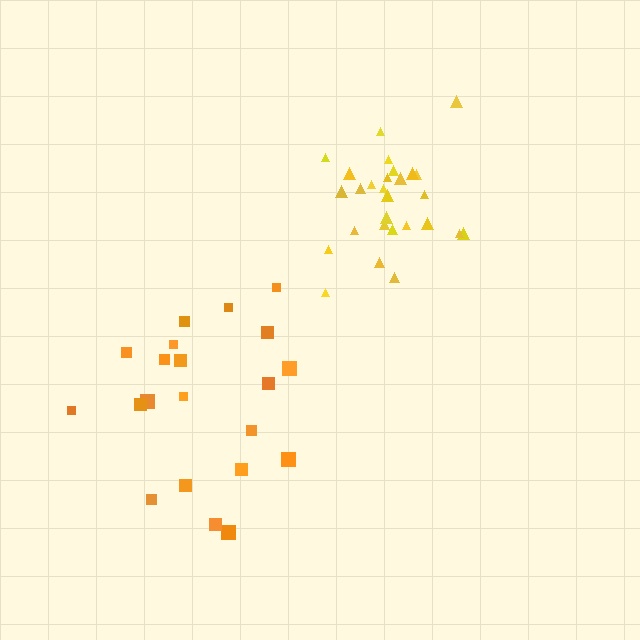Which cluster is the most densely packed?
Yellow.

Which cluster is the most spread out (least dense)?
Orange.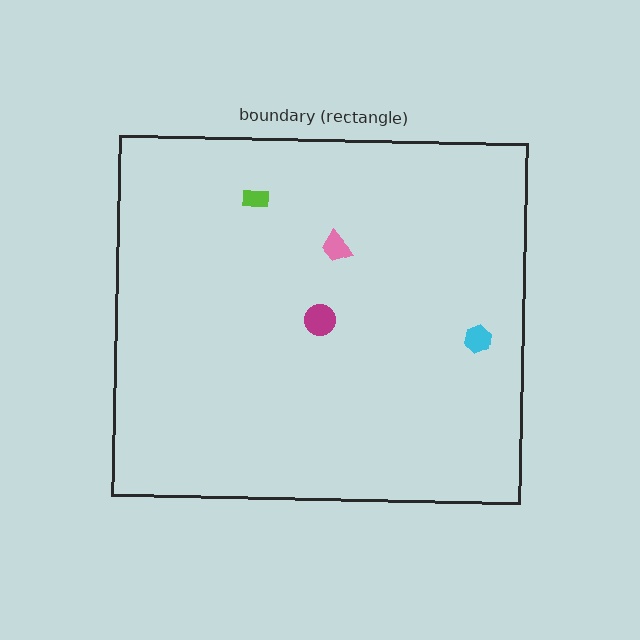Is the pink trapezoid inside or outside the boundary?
Inside.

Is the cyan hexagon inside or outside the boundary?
Inside.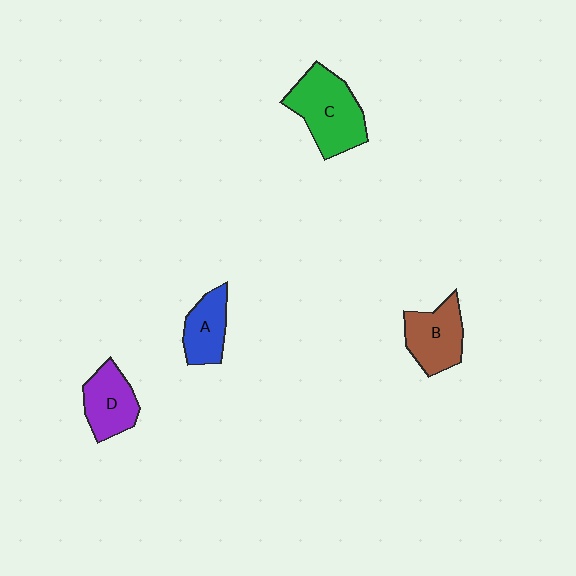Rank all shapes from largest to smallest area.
From largest to smallest: C (green), B (brown), D (purple), A (blue).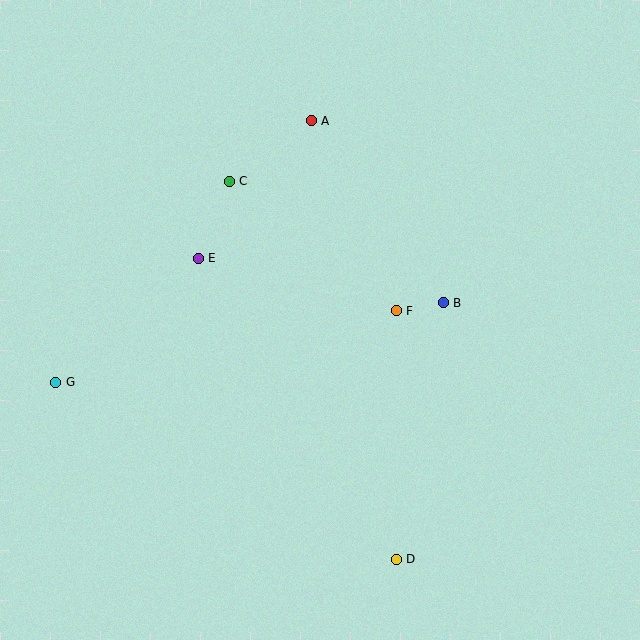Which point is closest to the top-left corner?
Point C is closest to the top-left corner.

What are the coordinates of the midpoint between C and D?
The midpoint between C and D is at (313, 370).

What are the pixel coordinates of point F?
Point F is at (396, 311).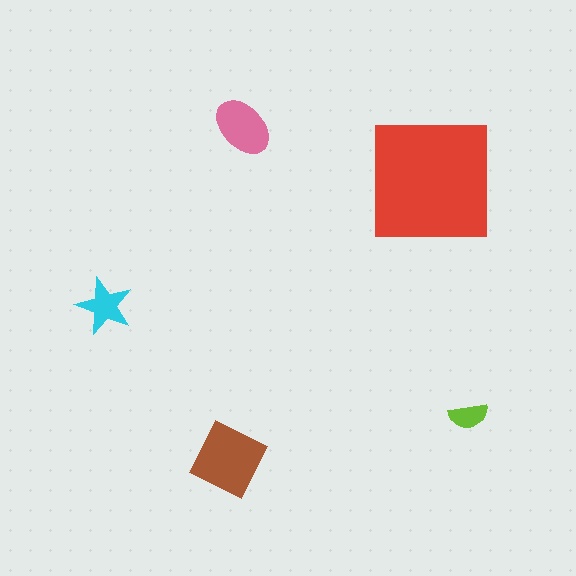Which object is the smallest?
The lime semicircle.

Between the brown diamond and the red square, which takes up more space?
The red square.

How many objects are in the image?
There are 5 objects in the image.